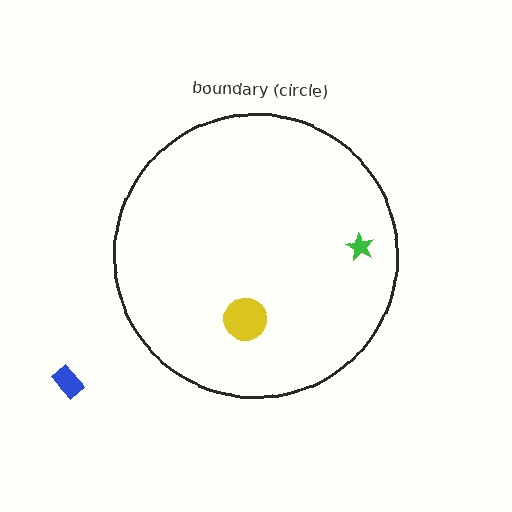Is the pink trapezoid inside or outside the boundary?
Inside.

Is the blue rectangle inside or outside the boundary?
Outside.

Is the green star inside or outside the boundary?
Inside.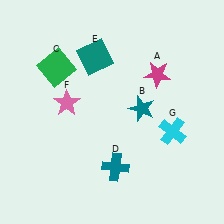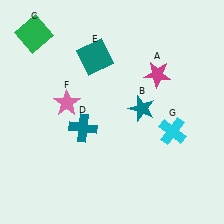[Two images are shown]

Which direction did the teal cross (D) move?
The teal cross (D) moved up.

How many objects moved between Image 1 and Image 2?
2 objects moved between the two images.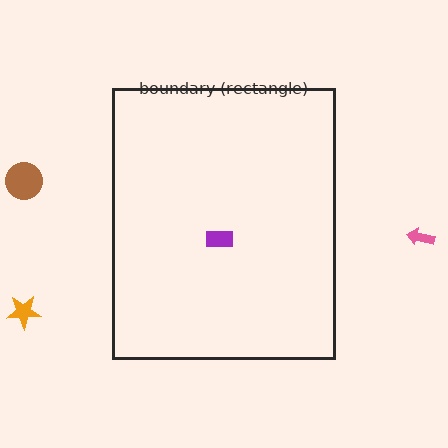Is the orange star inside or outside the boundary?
Outside.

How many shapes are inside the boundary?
1 inside, 3 outside.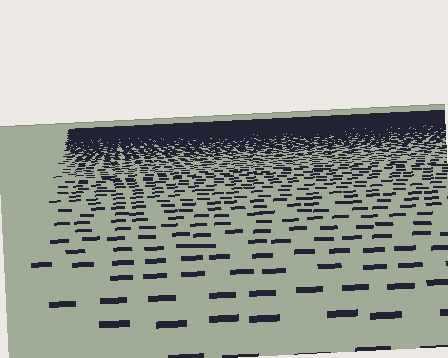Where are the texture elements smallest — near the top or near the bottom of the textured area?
Near the top.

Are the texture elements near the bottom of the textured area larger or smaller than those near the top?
Larger. Near the bottom, elements are closer to the viewer and appear at a bigger on-screen size.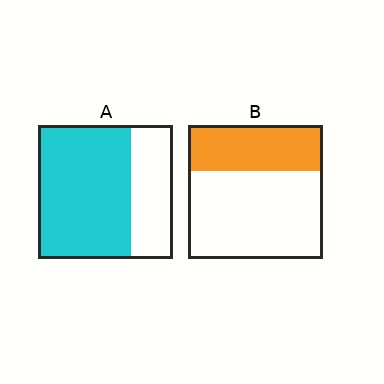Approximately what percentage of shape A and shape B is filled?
A is approximately 70% and B is approximately 35%.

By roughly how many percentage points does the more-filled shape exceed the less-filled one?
By roughly 35 percentage points (A over B).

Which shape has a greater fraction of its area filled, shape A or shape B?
Shape A.